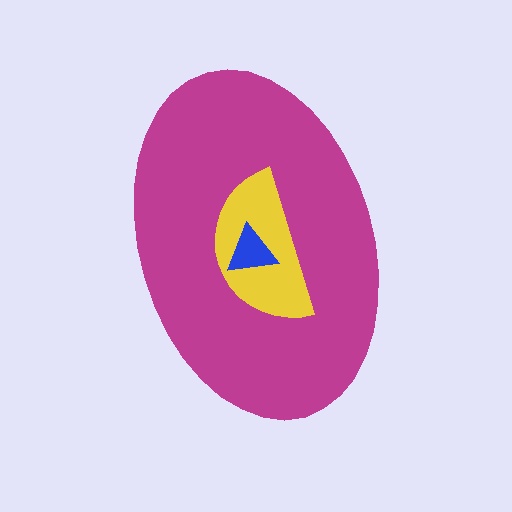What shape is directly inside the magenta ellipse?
The yellow semicircle.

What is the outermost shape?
The magenta ellipse.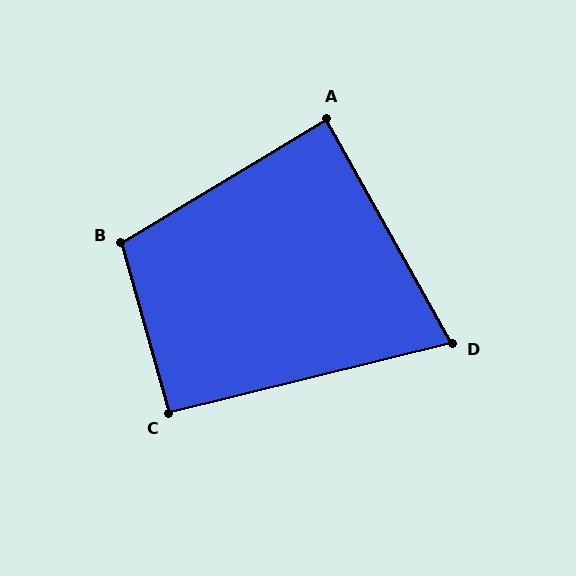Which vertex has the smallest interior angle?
D, at approximately 74 degrees.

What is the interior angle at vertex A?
Approximately 88 degrees (approximately right).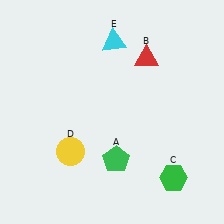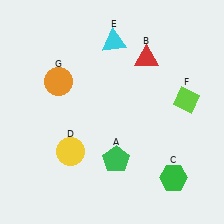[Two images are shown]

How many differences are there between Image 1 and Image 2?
There are 2 differences between the two images.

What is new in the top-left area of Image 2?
An orange circle (G) was added in the top-left area of Image 2.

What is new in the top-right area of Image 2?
A lime diamond (F) was added in the top-right area of Image 2.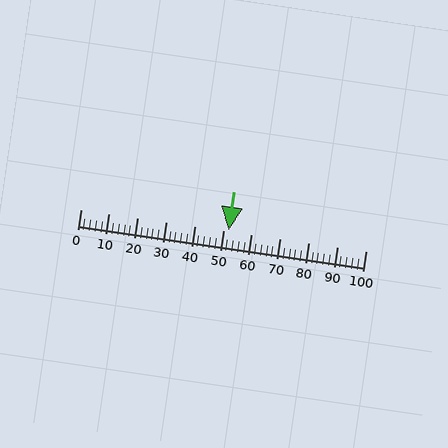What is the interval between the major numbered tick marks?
The major tick marks are spaced 10 units apart.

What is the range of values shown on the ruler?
The ruler shows values from 0 to 100.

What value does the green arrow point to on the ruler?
The green arrow points to approximately 52.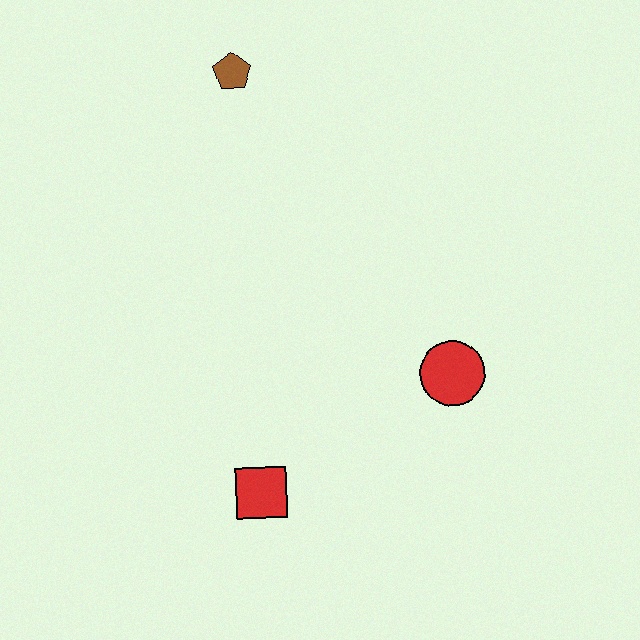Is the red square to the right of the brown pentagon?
Yes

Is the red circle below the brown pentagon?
Yes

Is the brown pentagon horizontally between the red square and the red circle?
No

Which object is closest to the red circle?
The red square is closest to the red circle.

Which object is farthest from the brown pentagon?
The red square is farthest from the brown pentagon.